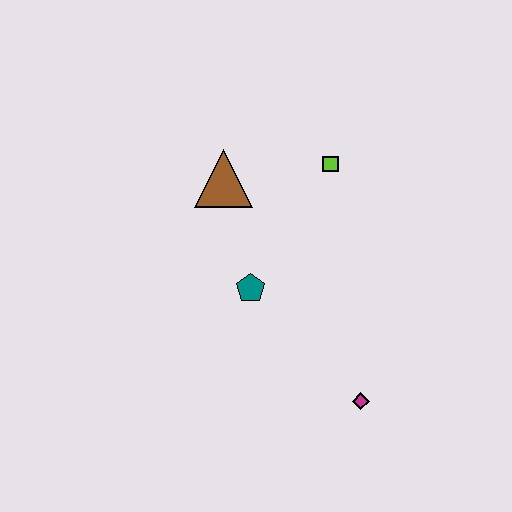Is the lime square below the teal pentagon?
No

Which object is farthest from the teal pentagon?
The magenta diamond is farthest from the teal pentagon.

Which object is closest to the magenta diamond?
The teal pentagon is closest to the magenta diamond.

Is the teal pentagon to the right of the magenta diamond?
No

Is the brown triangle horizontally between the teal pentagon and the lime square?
No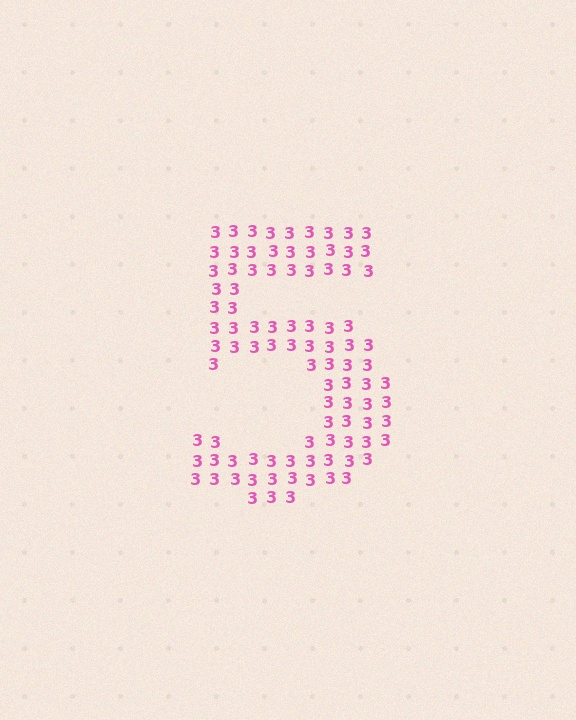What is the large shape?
The large shape is the digit 5.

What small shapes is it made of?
It is made of small digit 3's.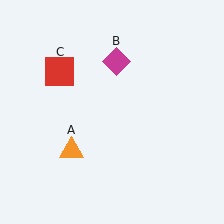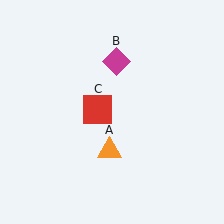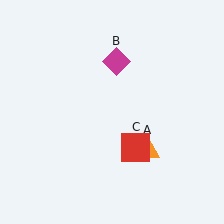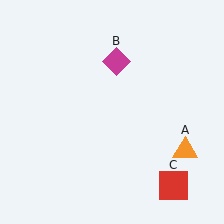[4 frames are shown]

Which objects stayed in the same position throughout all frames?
Magenta diamond (object B) remained stationary.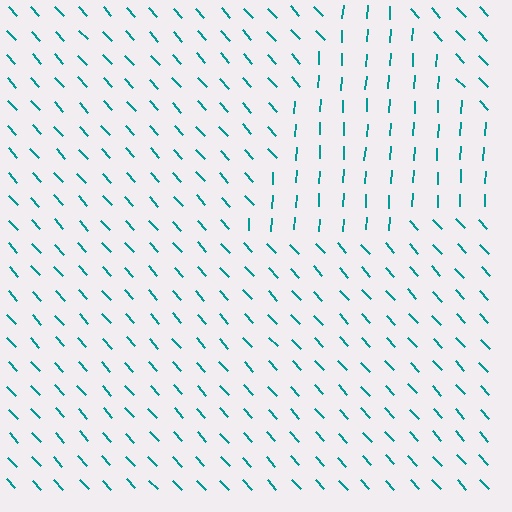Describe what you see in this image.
The image is filled with small teal line segments. A triangle region in the image has lines oriented differently from the surrounding lines, creating a visible texture boundary.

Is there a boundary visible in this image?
Yes, there is a texture boundary formed by a change in line orientation.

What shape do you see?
I see a triangle.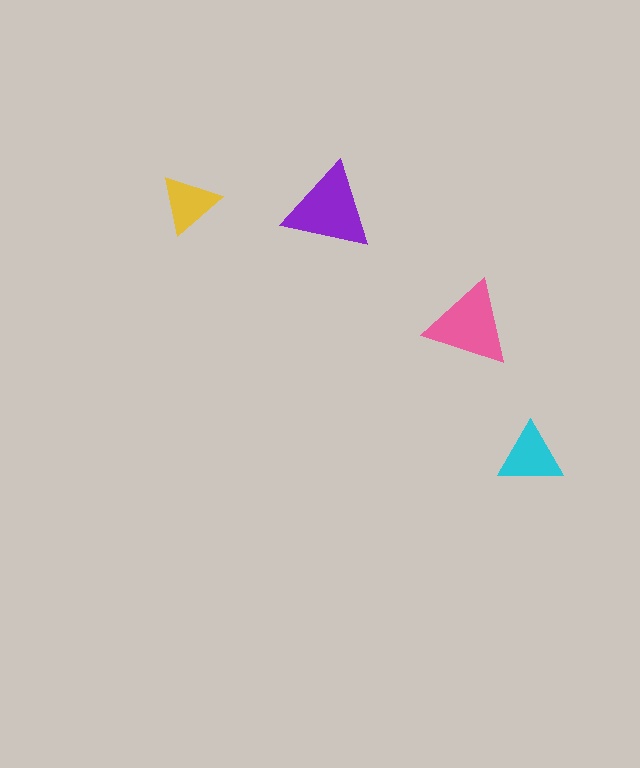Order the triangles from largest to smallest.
the purple one, the pink one, the cyan one, the yellow one.